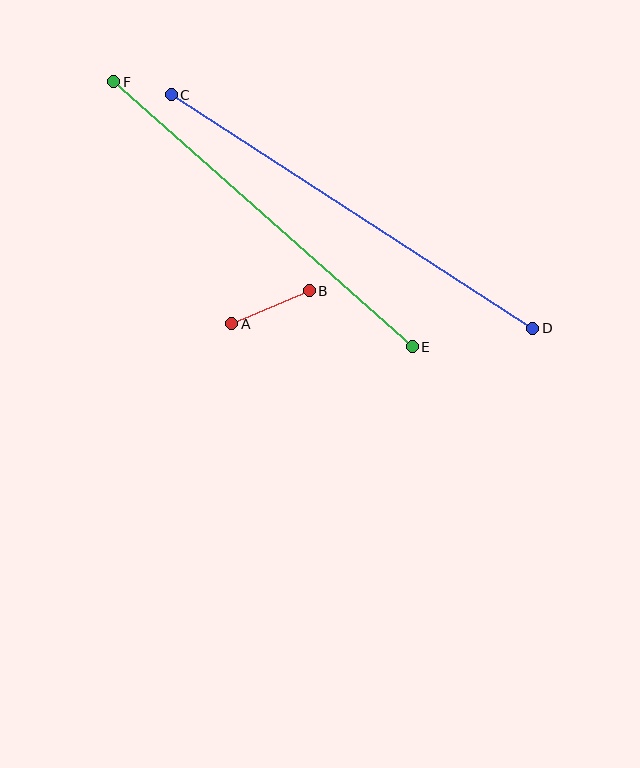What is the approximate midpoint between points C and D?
The midpoint is at approximately (352, 212) pixels.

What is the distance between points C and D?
The distance is approximately 430 pixels.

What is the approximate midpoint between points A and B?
The midpoint is at approximately (270, 307) pixels.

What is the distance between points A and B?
The distance is approximately 84 pixels.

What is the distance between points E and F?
The distance is approximately 399 pixels.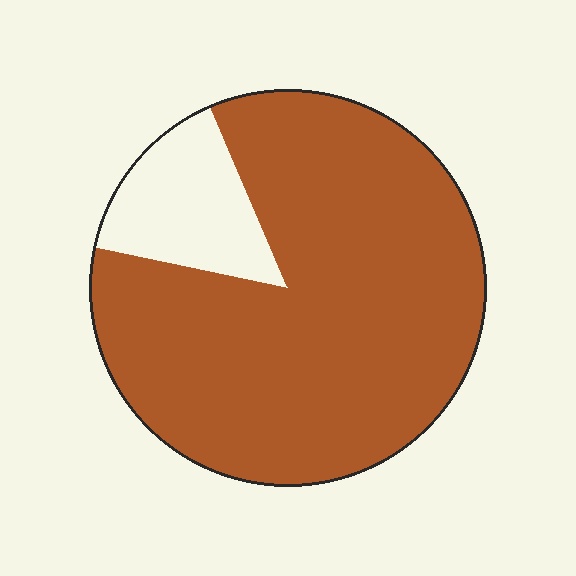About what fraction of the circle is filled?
About five sixths (5/6).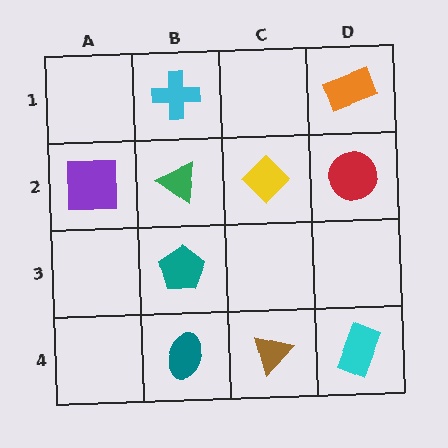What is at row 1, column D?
An orange rectangle.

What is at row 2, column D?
A red circle.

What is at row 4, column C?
A brown triangle.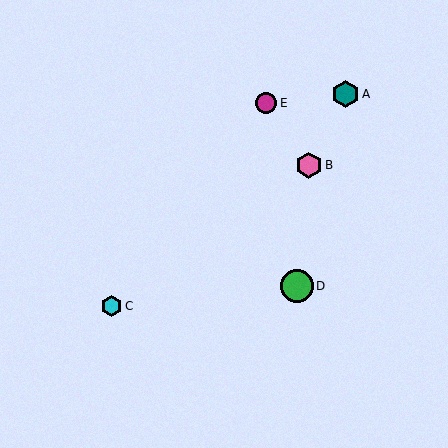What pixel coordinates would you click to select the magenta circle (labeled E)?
Click at (266, 103) to select the magenta circle E.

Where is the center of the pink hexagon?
The center of the pink hexagon is at (309, 165).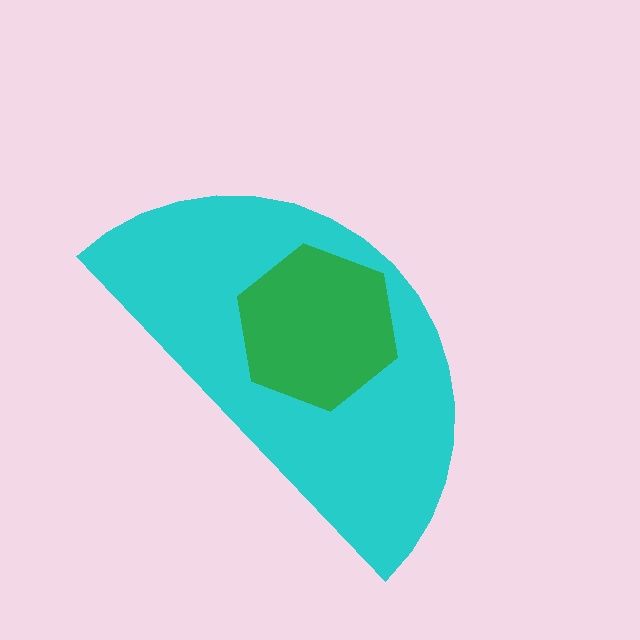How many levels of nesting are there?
2.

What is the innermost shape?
The green hexagon.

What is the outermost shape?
The cyan semicircle.